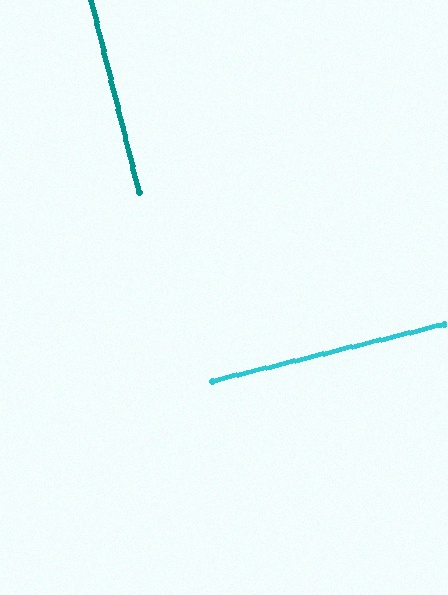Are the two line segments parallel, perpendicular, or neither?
Perpendicular — they meet at approximately 90°.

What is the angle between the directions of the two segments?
Approximately 90 degrees.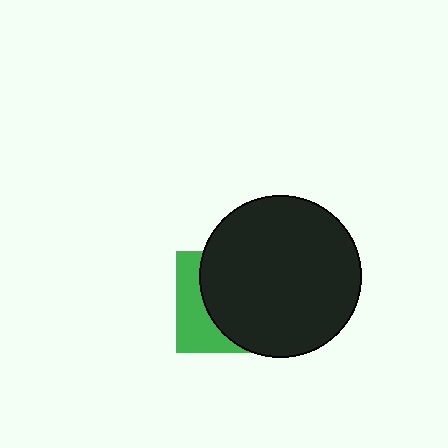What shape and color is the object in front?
The object in front is a black circle.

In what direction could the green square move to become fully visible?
The green square could move left. That would shift it out from behind the black circle entirely.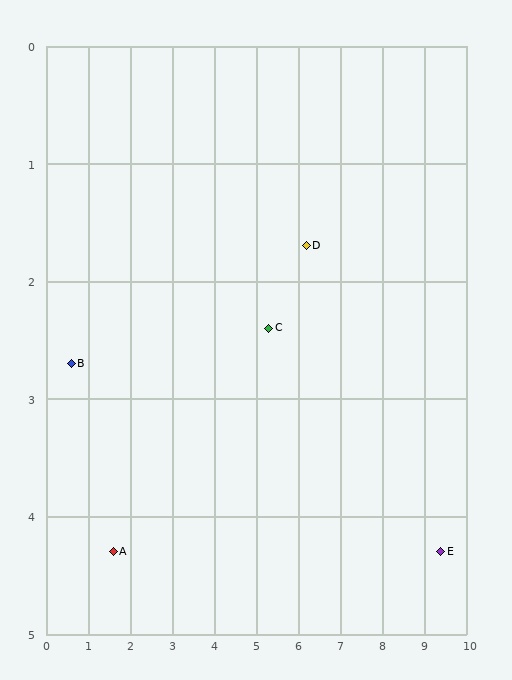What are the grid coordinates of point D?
Point D is at approximately (6.2, 1.7).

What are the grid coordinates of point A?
Point A is at approximately (1.6, 4.3).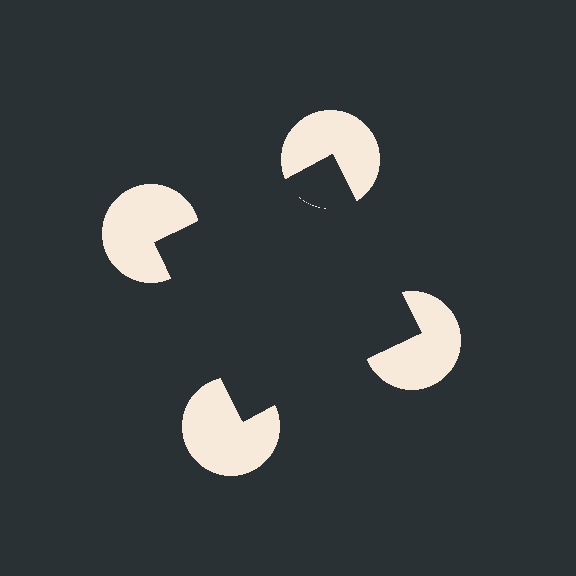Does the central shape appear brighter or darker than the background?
It typically appears slightly darker than the background, even though no actual brightness change is drawn.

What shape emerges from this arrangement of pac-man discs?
An illusory square — its edges are inferred from the aligned wedge cuts in the pac-man discs, not physically drawn.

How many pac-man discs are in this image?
There are 4 — one at each vertex of the illusory square.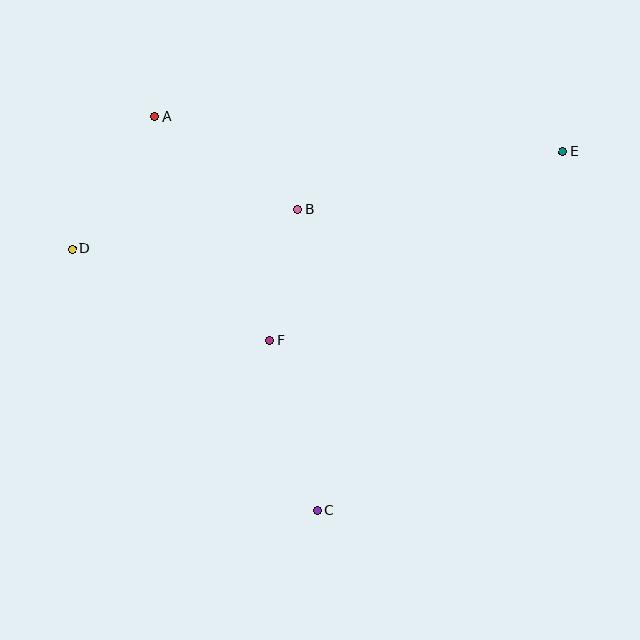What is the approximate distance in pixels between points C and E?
The distance between C and E is approximately 435 pixels.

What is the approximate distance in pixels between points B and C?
The distance between B and C is approximately 302 pixels.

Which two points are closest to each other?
Points B and F are closest to each other.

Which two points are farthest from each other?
Points D and E are farthest from each other.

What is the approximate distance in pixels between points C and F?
The distance between C and F is approximately 177 pixels.